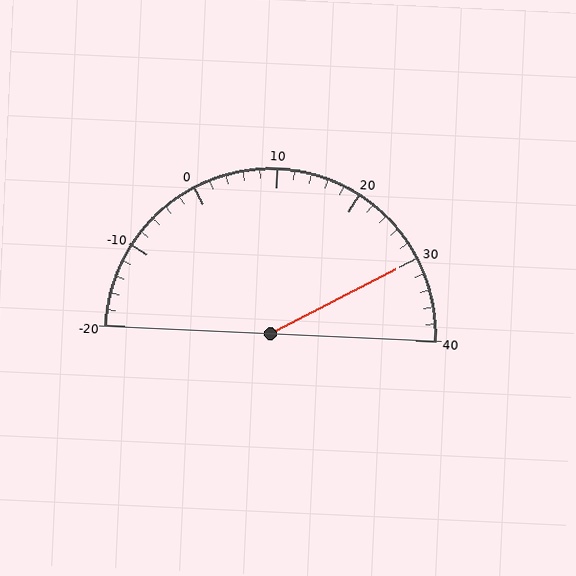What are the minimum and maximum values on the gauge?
The gauge ranges from -20 to 40.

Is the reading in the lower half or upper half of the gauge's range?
The reading is in the upper half of the range (-20 to 40).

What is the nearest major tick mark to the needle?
The nearest major tick mark is 30.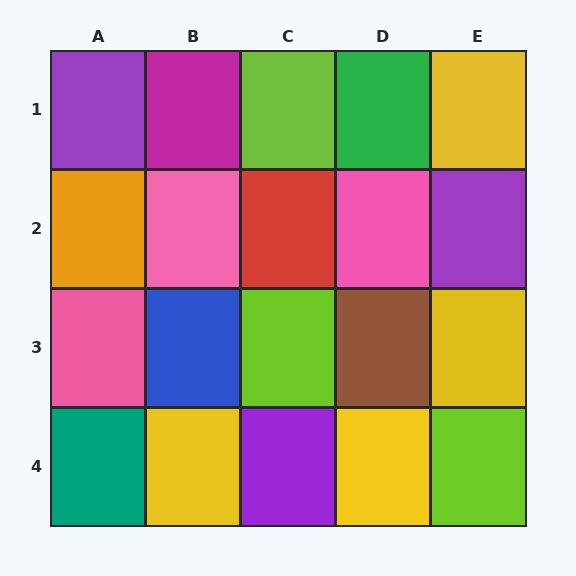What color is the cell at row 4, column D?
Yellow.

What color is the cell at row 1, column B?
Magenta.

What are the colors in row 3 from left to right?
Pink, blue, lime, brown, yellow.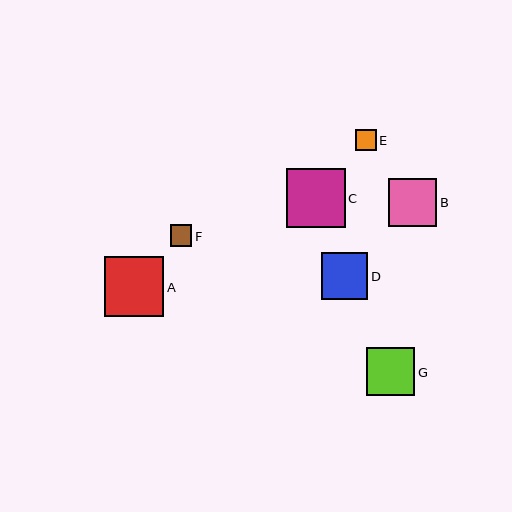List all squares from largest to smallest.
From largest to smallest: A, C, B, G, D, F, E.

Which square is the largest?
Square A is the largest with a size of approximately 60 pixels.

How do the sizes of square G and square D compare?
Square G and square D are approximately the same size.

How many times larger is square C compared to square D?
Square C is approximately 1.3 times the size of square D.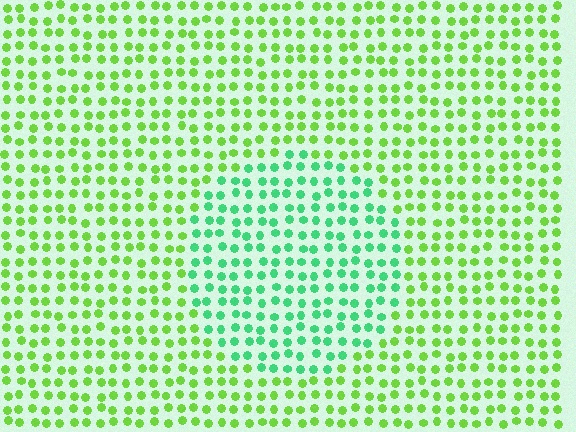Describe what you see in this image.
The image is filled with small lime elements in a uniform arrangement. A circle-shaped region is visible where the elements are tinted to a slightly different hue, forming a subtle color boundary.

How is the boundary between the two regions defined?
The boundary is defined purely by a slight shift in hue (about 43 degrees). Spacing, size, and orientation are identical on both sides.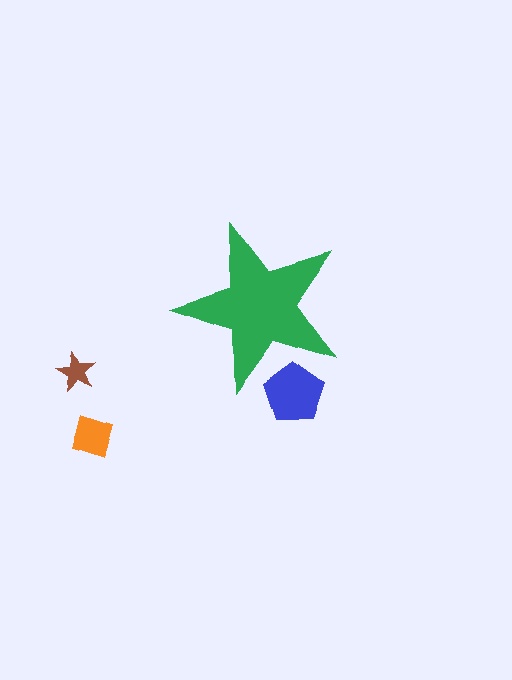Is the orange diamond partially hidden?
No, the orange diamond is fully visible.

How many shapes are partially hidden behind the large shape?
1 shape is partially hidden.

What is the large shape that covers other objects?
A green star.